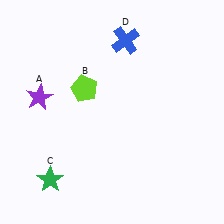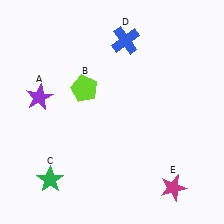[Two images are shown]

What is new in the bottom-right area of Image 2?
A magenta star (E) was added in the bottom-right area of Image 2.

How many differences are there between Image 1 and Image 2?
There is 1 difference between the two images.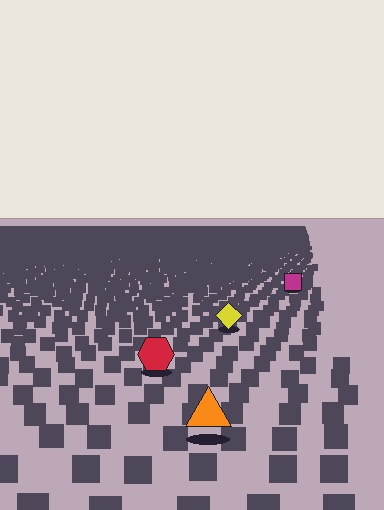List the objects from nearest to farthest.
From nearest to farthest: the orange triangle, the red hexagon, the yellow diamond, the magenta square.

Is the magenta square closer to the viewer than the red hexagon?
No. The red hexagon is closer — you can tell from the texture gradient: the ground texture is coarser near it.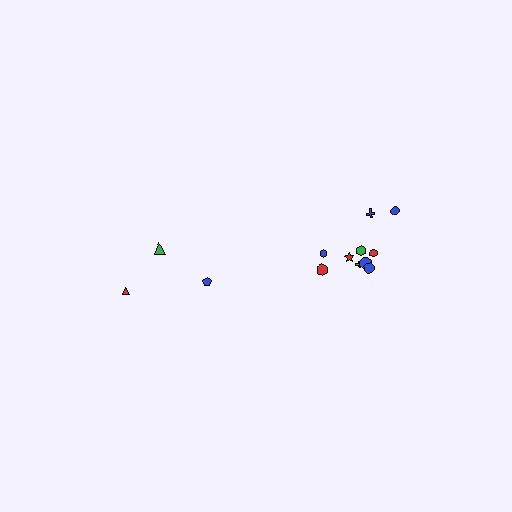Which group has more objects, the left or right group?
The right group.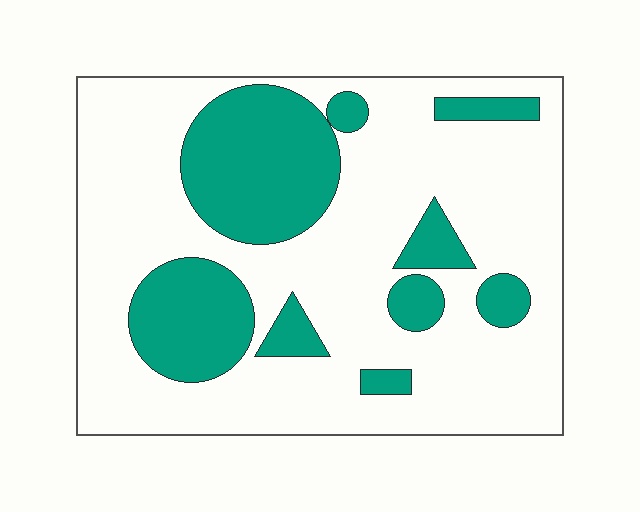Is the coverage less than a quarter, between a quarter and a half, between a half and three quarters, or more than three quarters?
Between a quarter and a half.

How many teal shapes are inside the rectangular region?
9.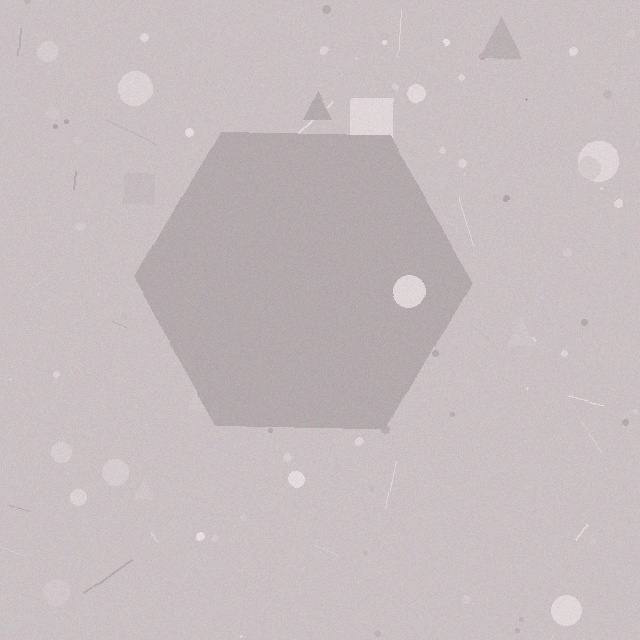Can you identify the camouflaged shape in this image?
The camouflaged shape is a hexagon.